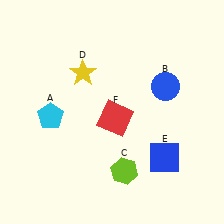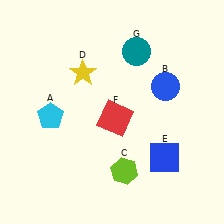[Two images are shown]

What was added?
A teal circle (G) was added in Image 2.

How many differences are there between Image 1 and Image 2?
There is 1 difference between the two images.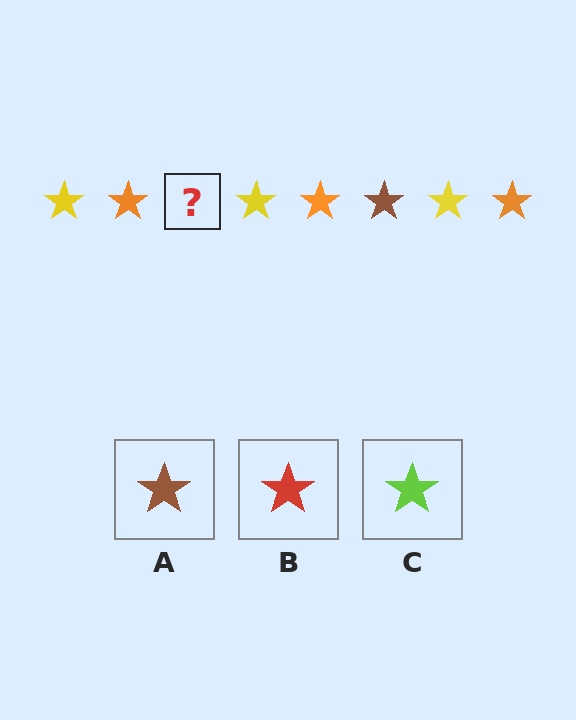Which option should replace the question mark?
Option A.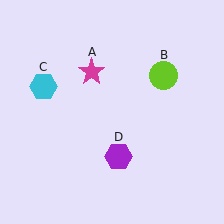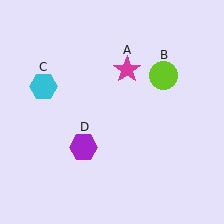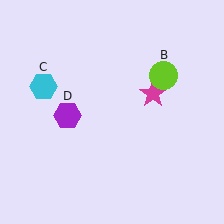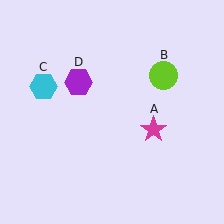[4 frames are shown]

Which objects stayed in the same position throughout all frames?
Lime circle (object B) and cyan hexagon (object C) remained stationary.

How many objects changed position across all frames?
2 objects changed position: magenta star (object A), purple hexagon (object D).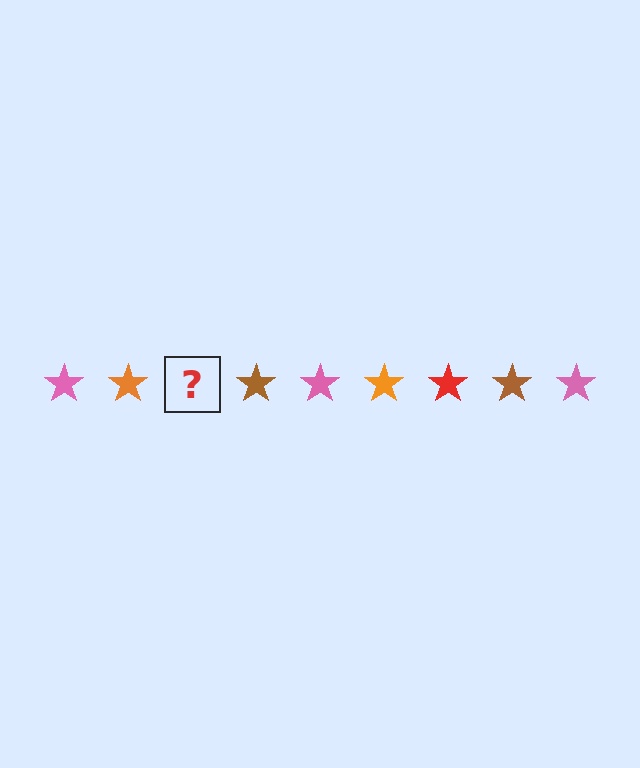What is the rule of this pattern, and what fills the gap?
The rule is that the pattern cycles through pink, orange, red, brown stars. The gap should be filled with a red star.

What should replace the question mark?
The question mark should be replaced with a red star.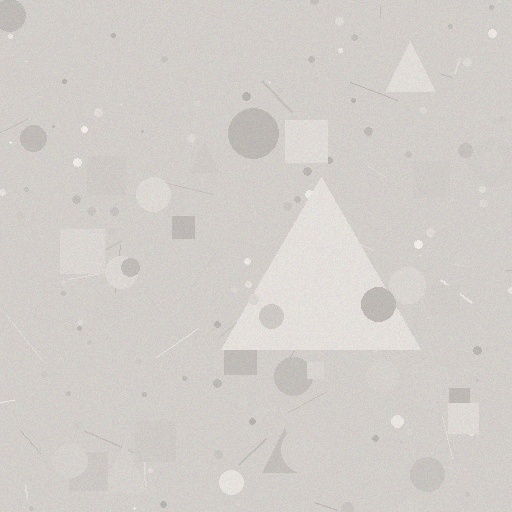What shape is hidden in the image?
A triangle is hidden in the image.